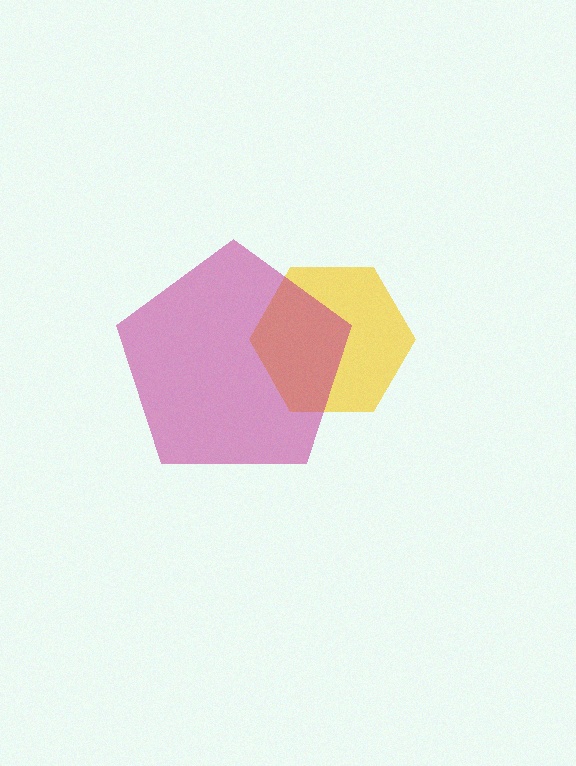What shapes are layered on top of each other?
The layered shapes are: a yellow hexagon, a magenta pentagon.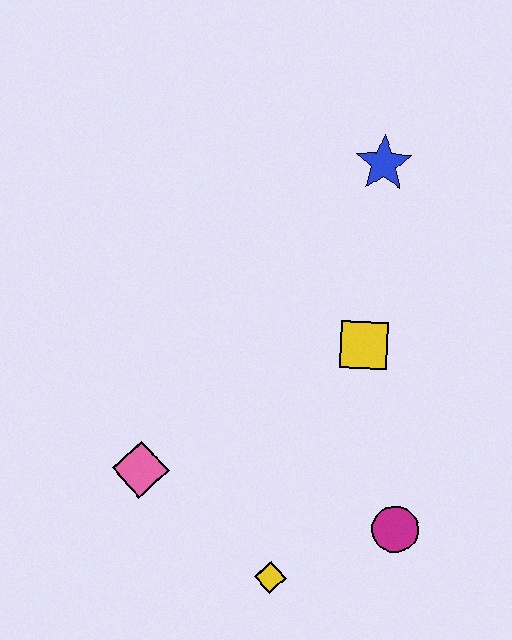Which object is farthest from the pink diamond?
The blue star is farthest from the pink diamond.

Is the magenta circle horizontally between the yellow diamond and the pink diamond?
No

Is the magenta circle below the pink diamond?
Yes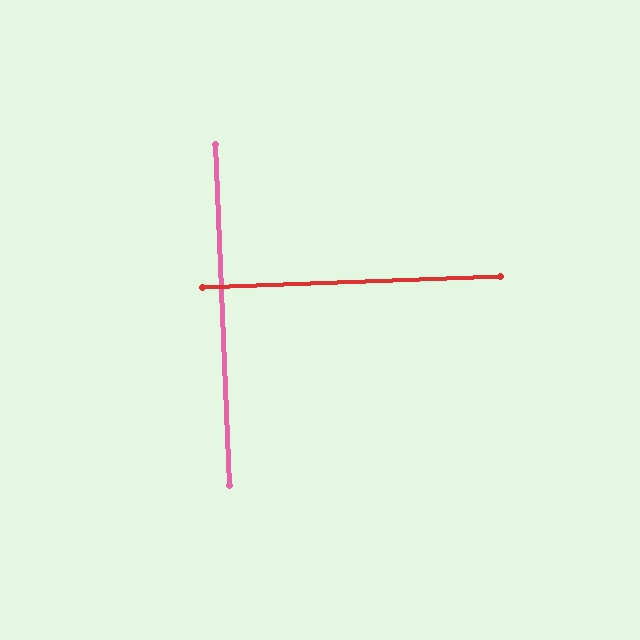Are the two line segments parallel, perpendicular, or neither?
Perpendicular — they meet at approximately 90°.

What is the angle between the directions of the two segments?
Approximately 90 degrees.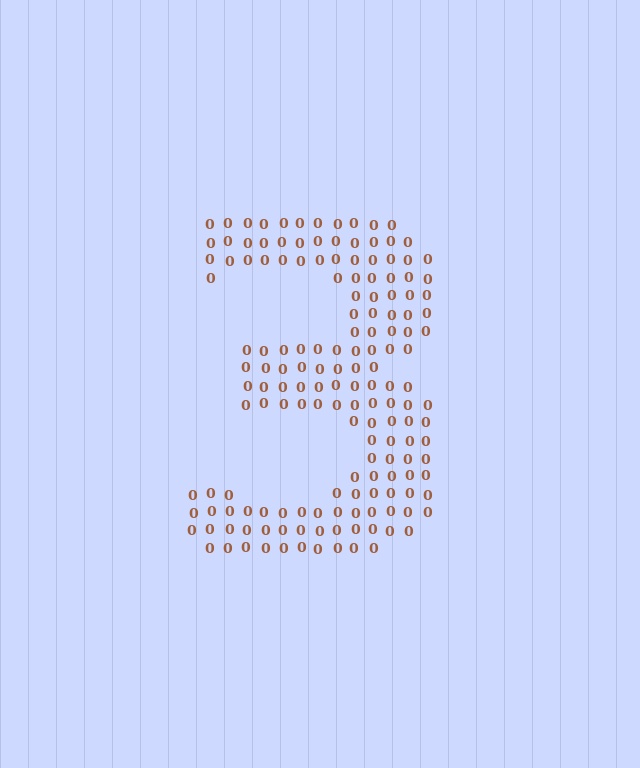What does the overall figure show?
The overall figure shows the digit 3.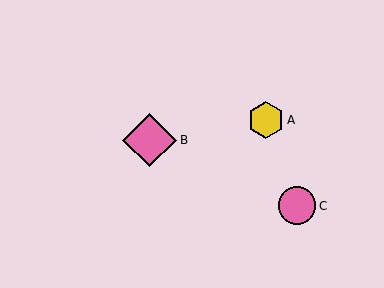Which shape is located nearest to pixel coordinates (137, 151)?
The pink diamond (labeled B) at (150, 140) is nearest to that location.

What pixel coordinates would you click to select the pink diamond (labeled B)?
Click at (150, 140) to select the pink diamond B.